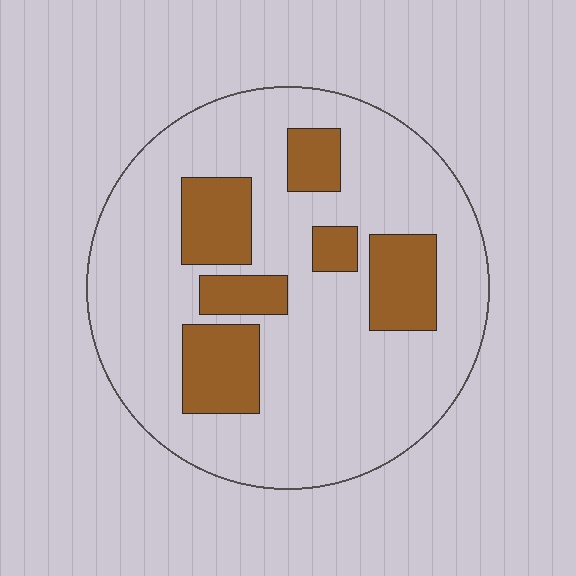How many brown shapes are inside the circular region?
6.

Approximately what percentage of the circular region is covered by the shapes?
Approximately 25%.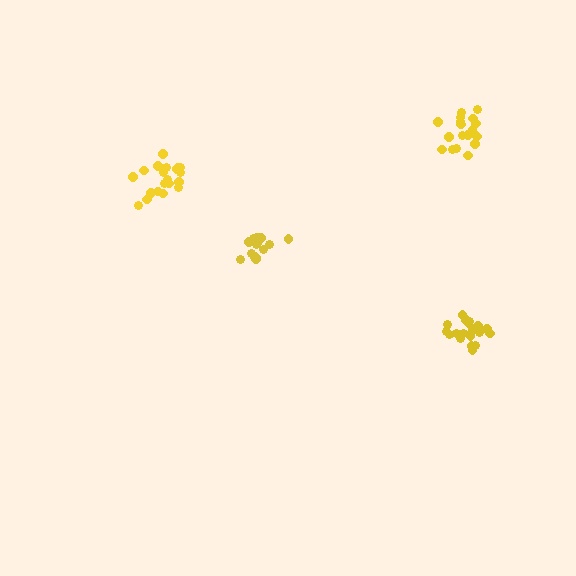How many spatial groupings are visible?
There are 4 spatial groupings.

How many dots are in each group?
Group 1: 14 dots, Group 2: 20 dots, Group 3: 20 dots, Group 4: 19 dots (73 total).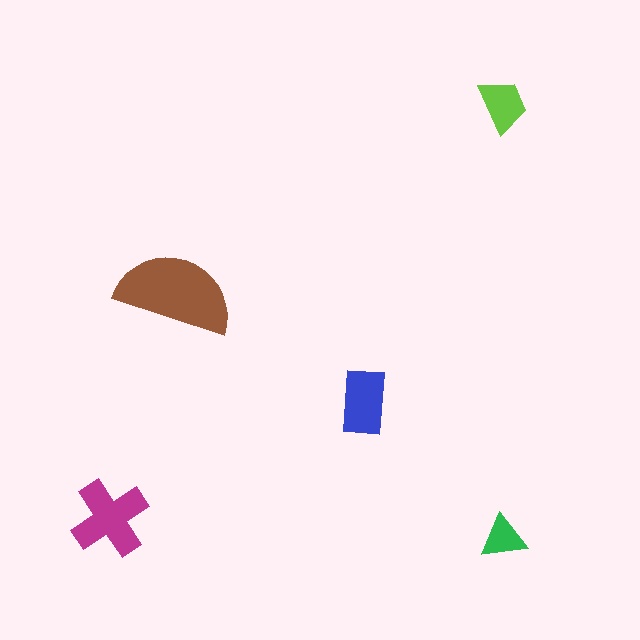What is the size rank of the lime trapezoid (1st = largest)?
4th.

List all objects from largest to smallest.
The brown semicircle, the magenta cross, the blue rectangle, the lime trapezoid, the green triangle.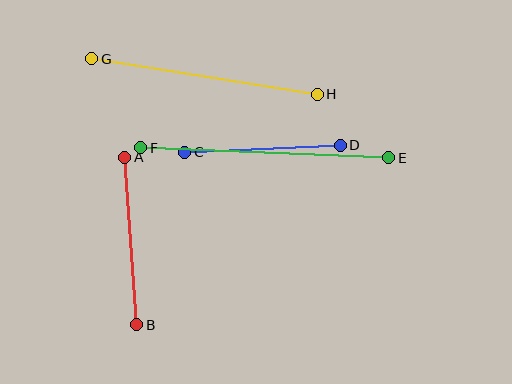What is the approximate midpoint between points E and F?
The midpoint is at approximately (265, 153) pixels.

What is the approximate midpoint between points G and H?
The midpoint is at approximately (204, 76) pixels.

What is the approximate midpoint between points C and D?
The midpoint is at approximately (263, 149) pixels.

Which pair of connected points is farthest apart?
Points E and F are farthest apart.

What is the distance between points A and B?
The distance is approximately 168 pixels.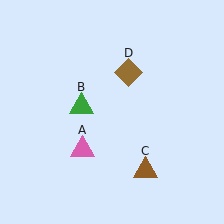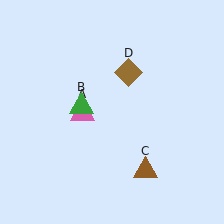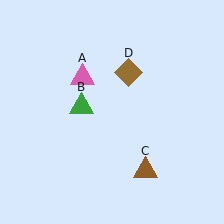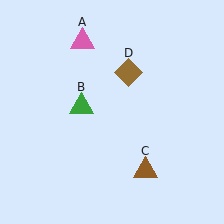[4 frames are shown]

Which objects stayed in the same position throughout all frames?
Green triangle (object B) and brown triangle (object C) and brown diamond (object D) remained stationary.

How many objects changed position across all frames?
1 object changed position: pink triangle (object A).